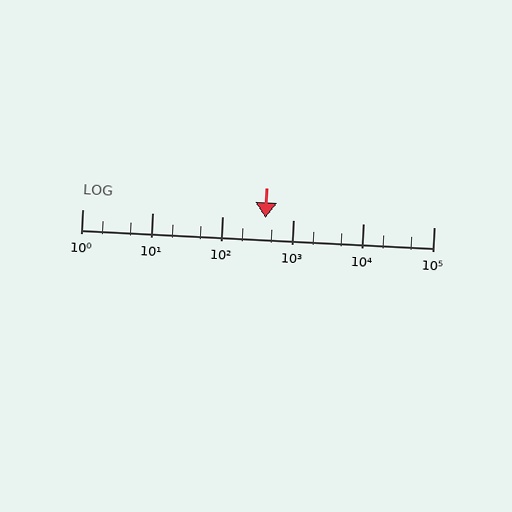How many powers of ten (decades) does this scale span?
The scale spans 5 decades, from 1 to 100000.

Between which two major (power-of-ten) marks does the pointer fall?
The pointer is between 100 and 1000.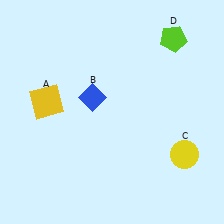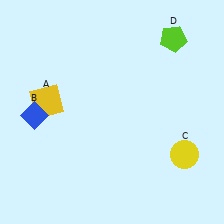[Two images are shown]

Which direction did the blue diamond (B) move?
The blue diamond (B) moved left.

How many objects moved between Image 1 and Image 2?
1 object moved between the two images.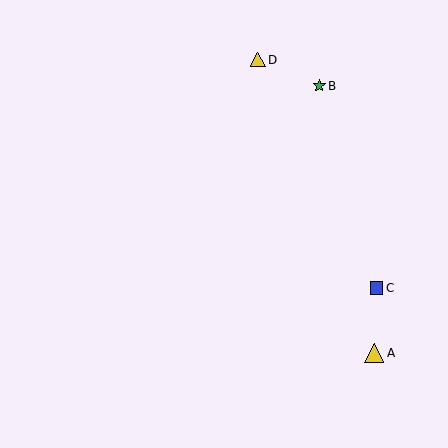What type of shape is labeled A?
Shape A is a yellow triangle.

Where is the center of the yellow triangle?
The center of the yellow triangle is at (258, 60).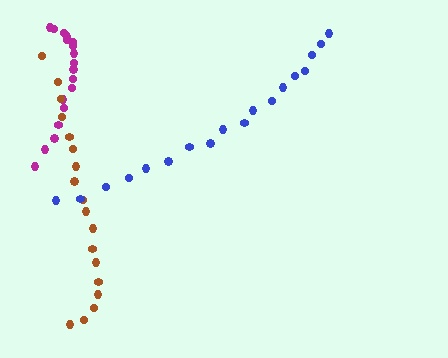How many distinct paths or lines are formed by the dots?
There are 3 distinct paths.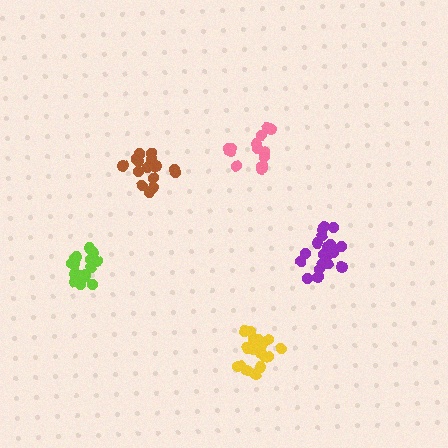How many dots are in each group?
Group 1: 17 dots, Group 2: 19 dots, Group 3: 19 dots, Group 4: 13 dots, Group 5: 16 dots (84 total).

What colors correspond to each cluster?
The clusters are colored: lime, purple, yellow, pink, brown.